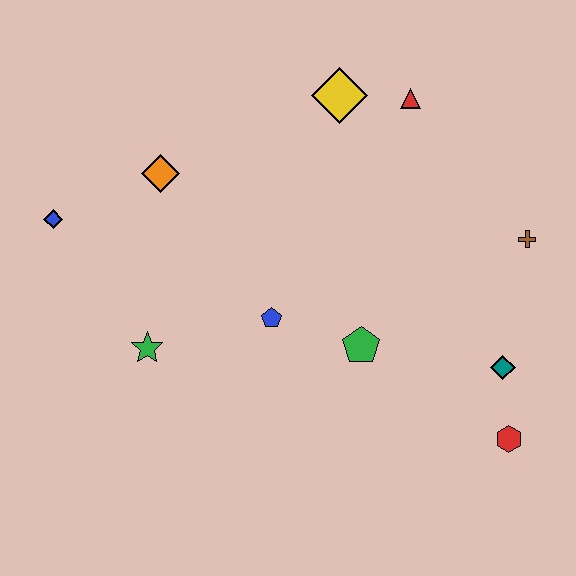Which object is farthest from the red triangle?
The blue diamond is farthest from the red triangle.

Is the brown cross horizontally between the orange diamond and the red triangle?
No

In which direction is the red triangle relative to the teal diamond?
The red triangle is above the teal diamond.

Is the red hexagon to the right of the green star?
Yes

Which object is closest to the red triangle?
The yellow diamond is closest to the red triangle.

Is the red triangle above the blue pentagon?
Yes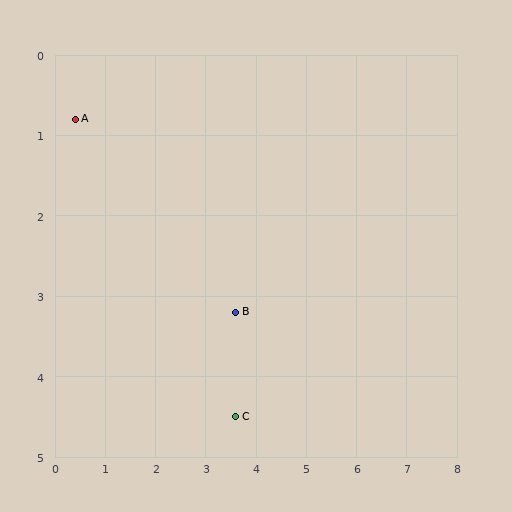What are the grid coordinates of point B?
Point B is at approximately (3.6, 3.2).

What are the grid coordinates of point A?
Point A is at approximately (0.4, 0.8).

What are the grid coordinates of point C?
Point C is at approximately (3.6, 4.5).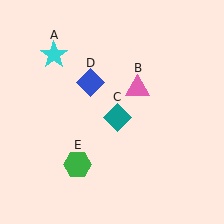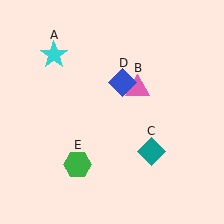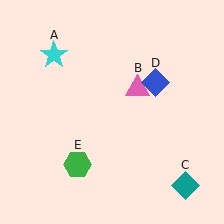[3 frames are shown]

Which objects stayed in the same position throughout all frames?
Cyan star (object A) and pink triangle (object B) and green hexagon (object E) remained stationary.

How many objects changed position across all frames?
2 objects changed position: teal diamond (object C), blue diamond (object D).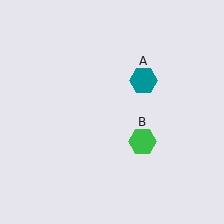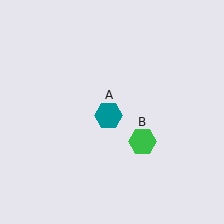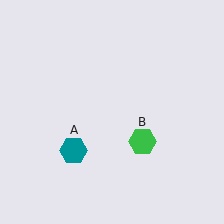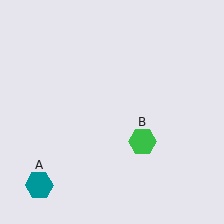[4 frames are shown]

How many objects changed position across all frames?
1 object changed position: teal hexagon (object A).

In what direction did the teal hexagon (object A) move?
The teal hexagon (object A) moved down and to the left.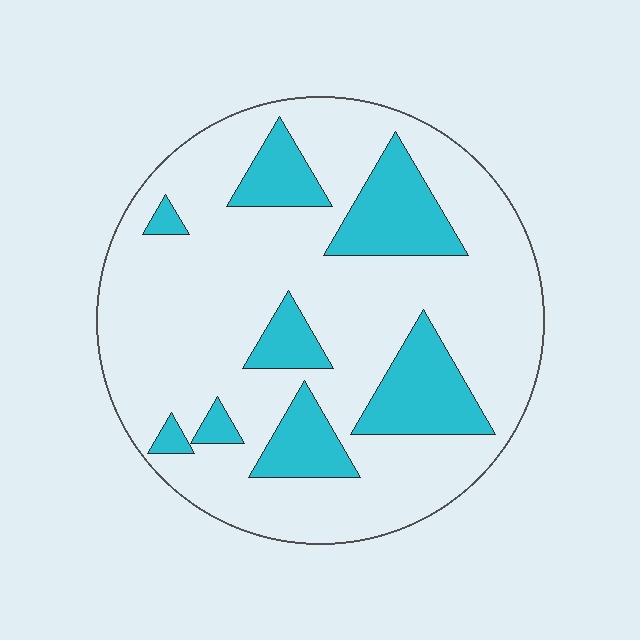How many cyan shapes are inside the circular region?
8.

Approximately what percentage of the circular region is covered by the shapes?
Approximately 25%.